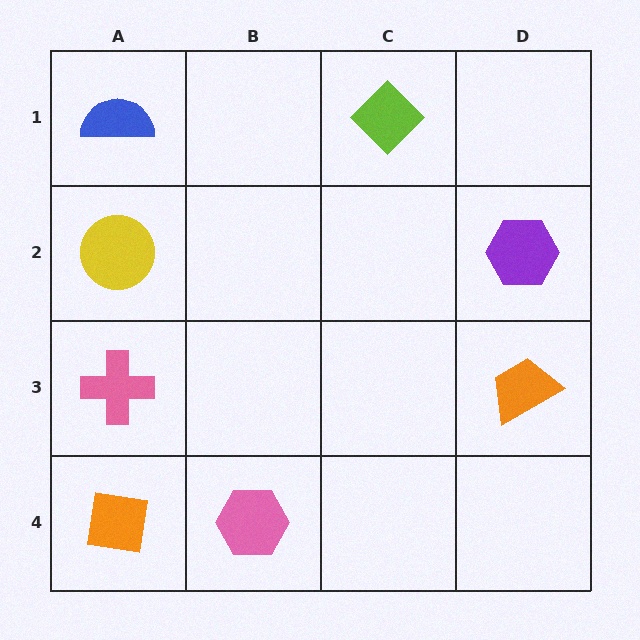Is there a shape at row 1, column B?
No, that cell is empty.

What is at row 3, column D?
An orange trapezoid.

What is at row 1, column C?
A lime diamond.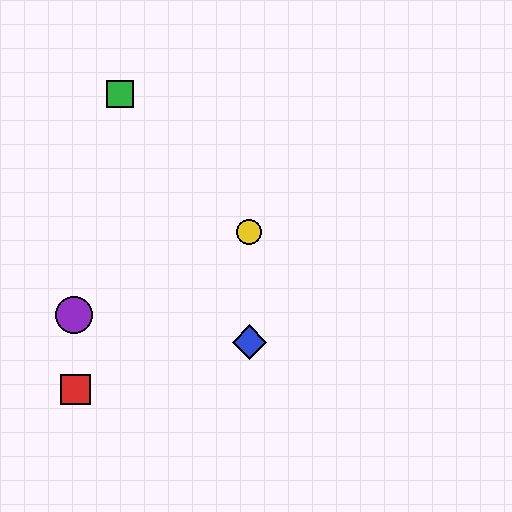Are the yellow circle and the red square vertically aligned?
No, the yellow circle is at x≈249 and the red square is at x≈76.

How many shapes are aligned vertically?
2 shapes (the blue diamond, the yellow circle) are aligned vertically.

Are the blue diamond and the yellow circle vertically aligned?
Yes, both are at x≈249.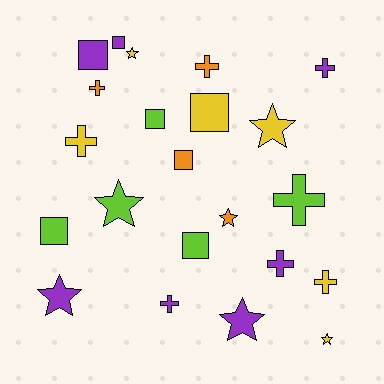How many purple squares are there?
There are 2 purple squares.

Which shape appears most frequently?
Cross, with 8 objects.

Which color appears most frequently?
Purple, with 7 objects.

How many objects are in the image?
There are 22 objects.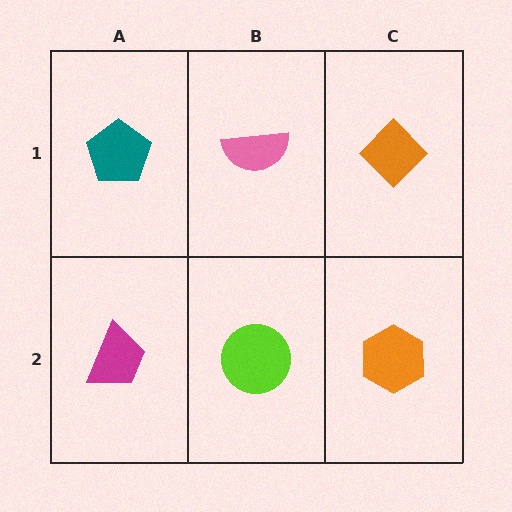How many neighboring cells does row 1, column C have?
2.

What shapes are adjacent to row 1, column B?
A lime circle (row 2, column B), a teal pentagon (row 1, column A), an orange diamond (row 1, column C).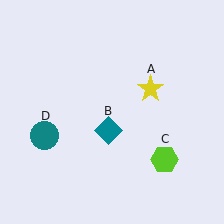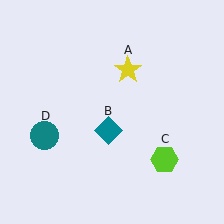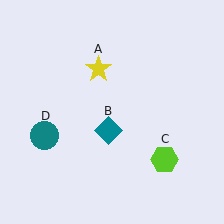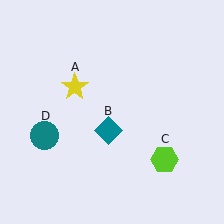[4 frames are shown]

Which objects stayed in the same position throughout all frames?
Teal diamond (object B) and lime hexagon (object C) and teal circle (object D) remained stationary.